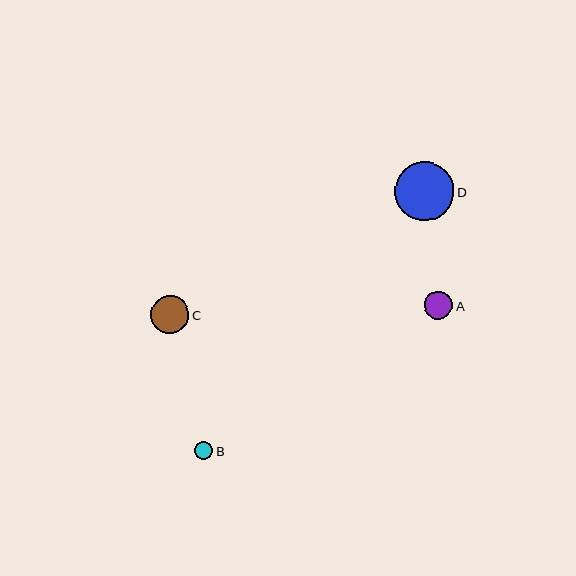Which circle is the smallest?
Circle B is the smallest with a size of approximately 18 pixels.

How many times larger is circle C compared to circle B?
Circle C is approximately 2.1 times the size of circle B.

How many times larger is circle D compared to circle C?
Circle D is approximately 1.6 times the size of circle C.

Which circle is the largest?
Circle D is the largest with a size of approximately 59 pixels.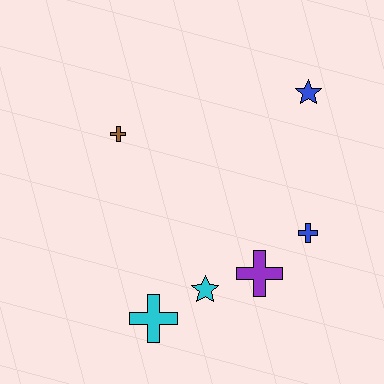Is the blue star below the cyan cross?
No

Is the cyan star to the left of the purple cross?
Yes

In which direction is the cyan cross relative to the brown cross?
The cyan cross is below the brown cross.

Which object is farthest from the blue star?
The cyan cross is farthest from the blue star.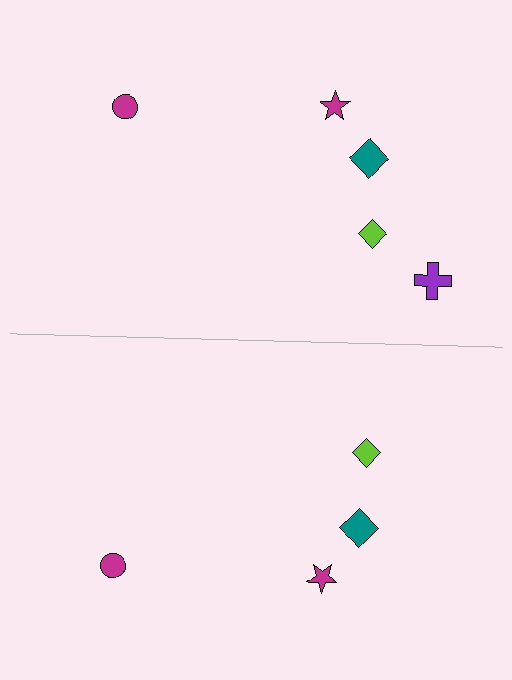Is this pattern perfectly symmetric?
No, the pattern is not perfectly symmetric. A purple cross is missing from the bottom side.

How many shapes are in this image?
There are 9 shapes in this image.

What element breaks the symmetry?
A purple cross is missing from the bottom side.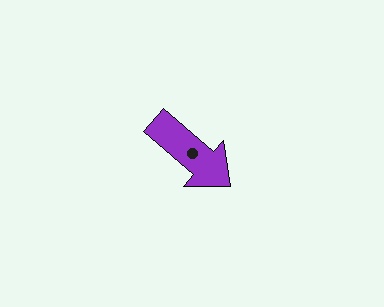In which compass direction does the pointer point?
Southeast.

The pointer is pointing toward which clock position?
Roughly 4 o'clock.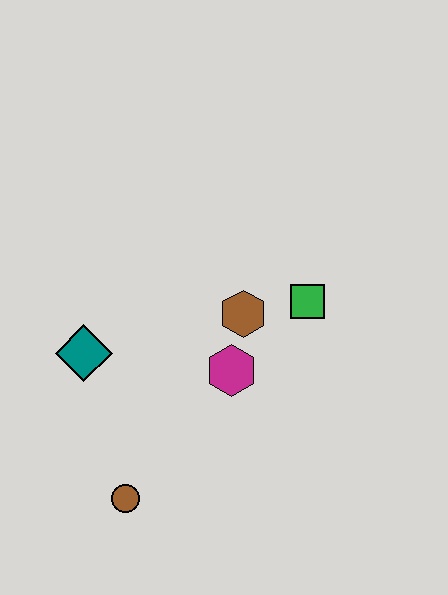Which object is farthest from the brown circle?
The green square is farthest from the brown circle.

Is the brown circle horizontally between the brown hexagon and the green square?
No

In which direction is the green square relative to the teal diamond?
The green square is to the right of the teal diamond.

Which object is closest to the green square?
The brown hexagon is closest to the green square.